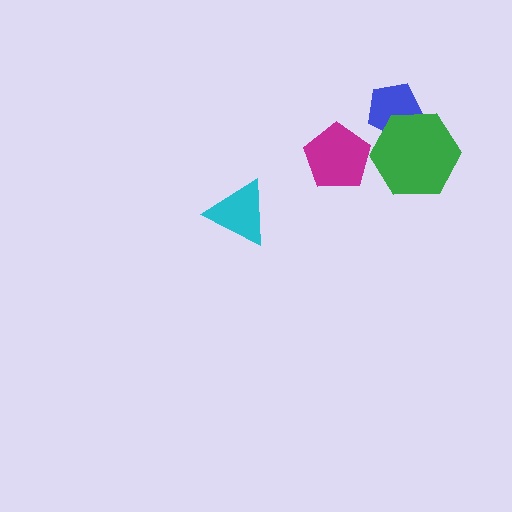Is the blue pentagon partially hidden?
Yes, it is partially covered by another shape.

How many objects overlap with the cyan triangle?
0 objects overlap with the cyan triangle.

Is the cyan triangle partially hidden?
No, no other shape covers it.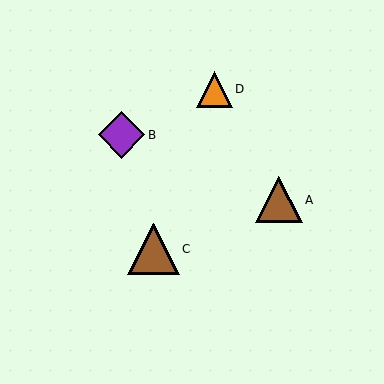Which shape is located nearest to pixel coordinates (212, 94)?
The orange triangle (labeled D) at (214, 89) is nearest to that location.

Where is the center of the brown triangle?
The center of the brown triangle is at (153, 249).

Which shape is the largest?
The brown triangle (labeled C) is the largest.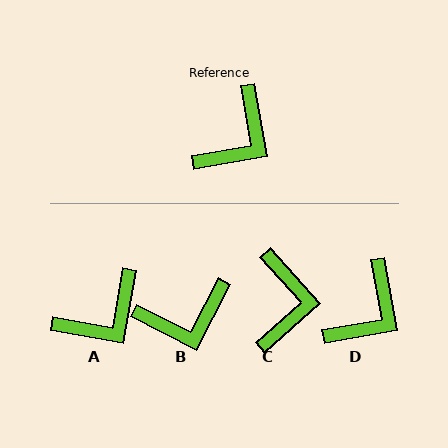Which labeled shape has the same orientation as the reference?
D.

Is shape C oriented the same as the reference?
No, it is off by about 32 degrees.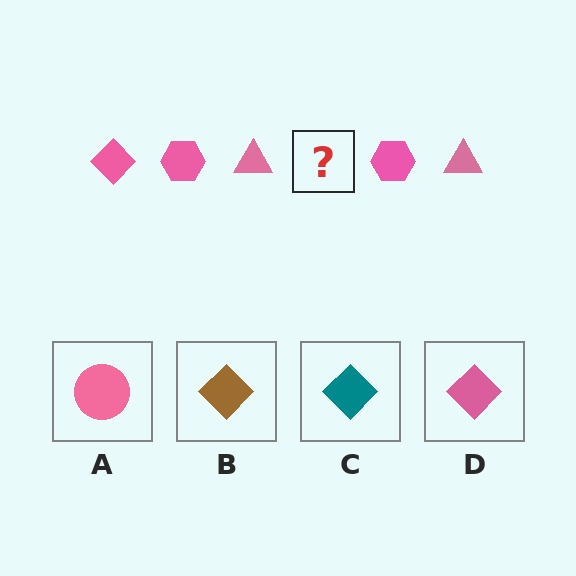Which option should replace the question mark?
Option D.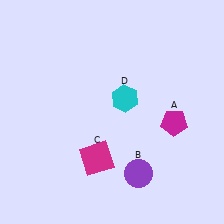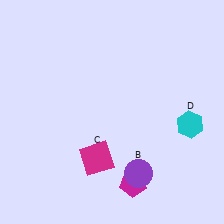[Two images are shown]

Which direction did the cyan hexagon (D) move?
The cyan hexagon (D) moved right.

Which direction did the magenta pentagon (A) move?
The magenta pentagon (A) moved down.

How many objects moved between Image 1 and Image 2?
2 objects moved between the two images.